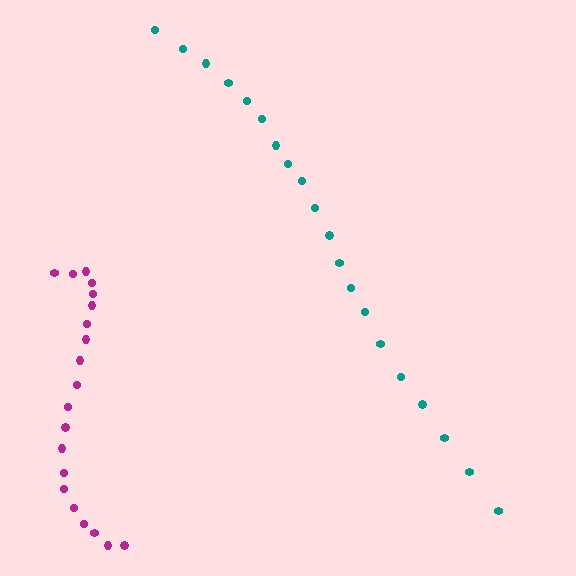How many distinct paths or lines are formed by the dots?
There are 2 distinct paths.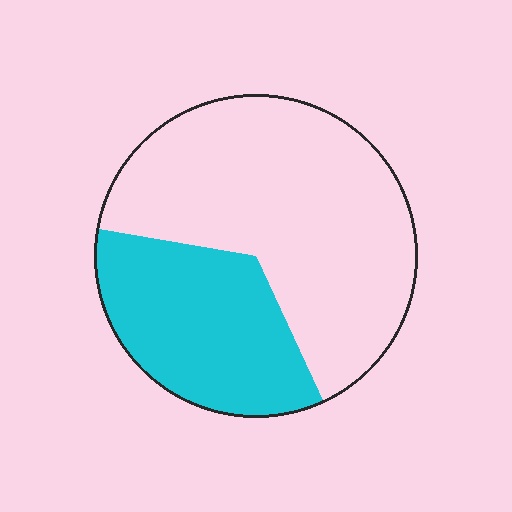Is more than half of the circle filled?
No.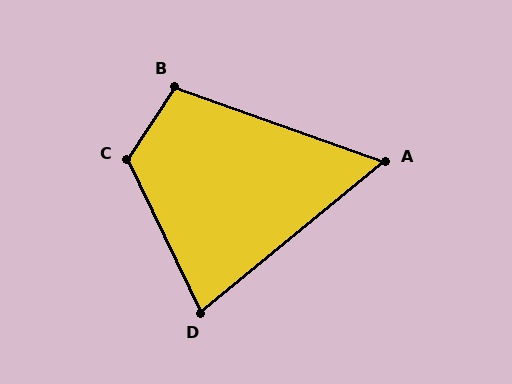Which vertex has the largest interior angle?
C, at approximately 121 degrees.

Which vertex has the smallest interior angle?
A, at approximately 59 degrees.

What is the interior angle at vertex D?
Approximately 76 degrees (acute).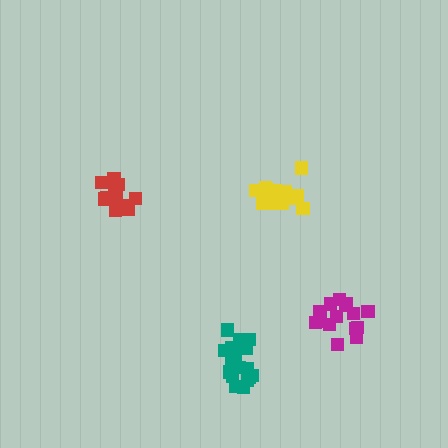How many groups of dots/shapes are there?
There are 4 groups.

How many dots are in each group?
Group 1: 15 dots, Group 2: 16 dots, Group 3: 14 dots, Group 4: 20 dots (65 total).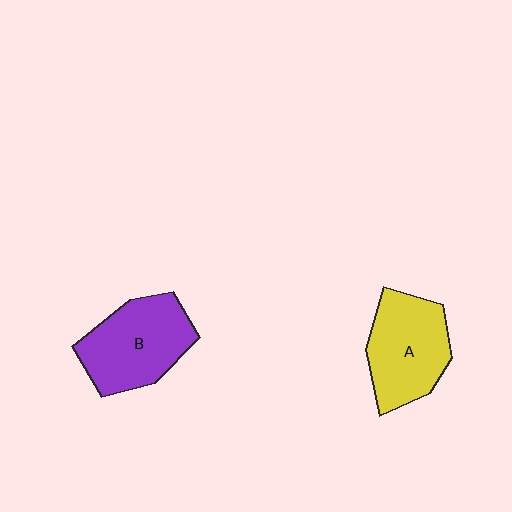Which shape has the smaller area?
Shape A (yellow).